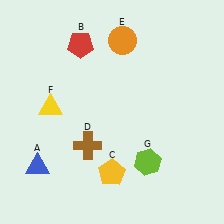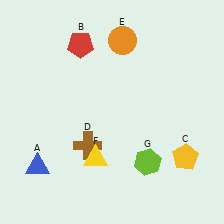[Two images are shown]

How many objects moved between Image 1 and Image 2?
2 objects moved between the two images.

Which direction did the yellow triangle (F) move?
The yellow triangle (F) moved down.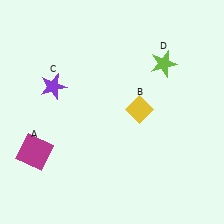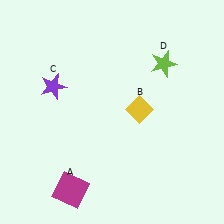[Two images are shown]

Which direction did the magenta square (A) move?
The magenta square (A) moved down.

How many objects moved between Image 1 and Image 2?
1 object moved between the two images.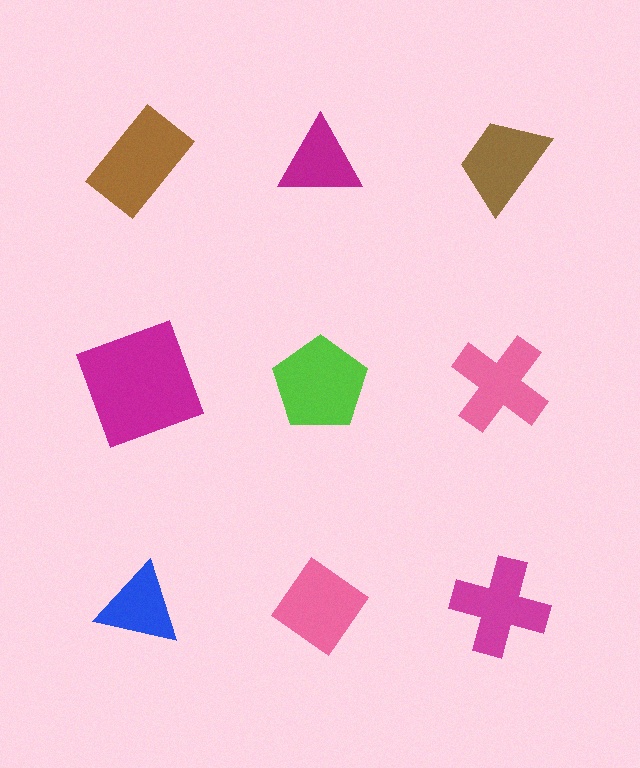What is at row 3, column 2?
A pink diamond.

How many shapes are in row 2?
3 shapes.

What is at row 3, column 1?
A blue triangle.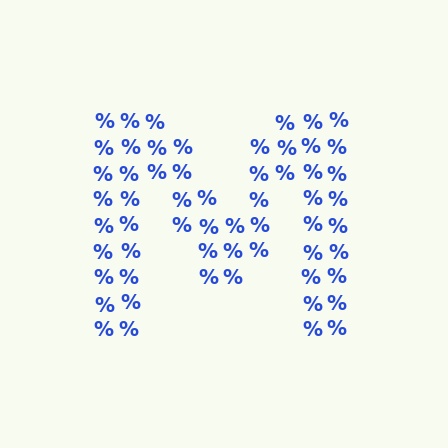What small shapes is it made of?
It is made of small percent signs.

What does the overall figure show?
The overall figure shows the letter M.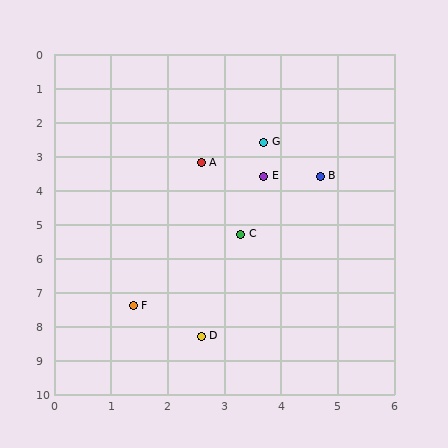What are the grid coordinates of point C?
Point C is at approximately (3.3, 5.3).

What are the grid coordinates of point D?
Point D is at approximately (2.6, 8.3).